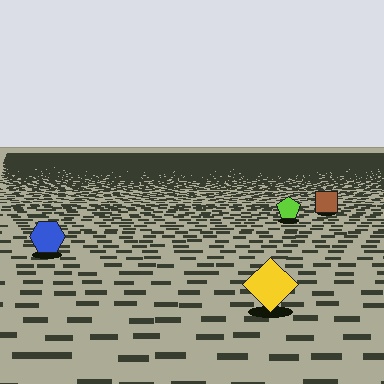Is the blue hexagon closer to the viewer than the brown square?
Yes. The blue hexagon is closer — you can tell from the texture gradient: the ground texture is coarser near it.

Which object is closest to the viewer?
The yellow diamond is closest. The texture marks near it are larger and more spread out.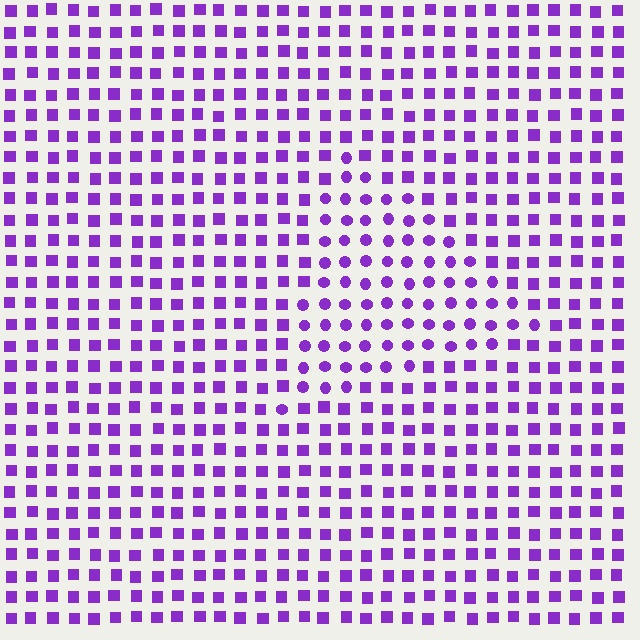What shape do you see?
I see a triangle.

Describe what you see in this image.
The image is filled with small purple elements arranged in a uniform grid. A triangle-shaped region contains circles, while the surrounding area contains squares. The boundary is defined purely by the change in element shape.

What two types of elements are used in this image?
The image uses circles inside the triangle region and squares outside it.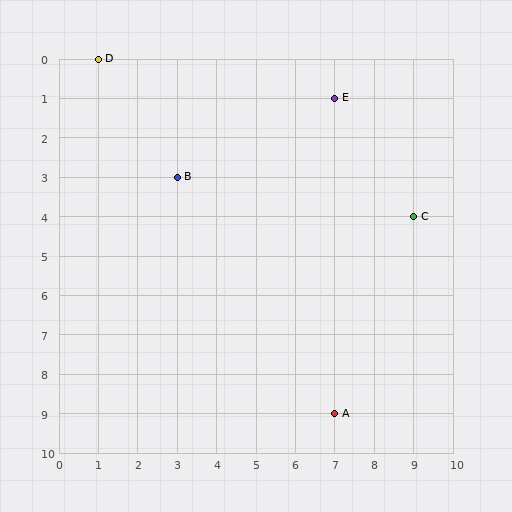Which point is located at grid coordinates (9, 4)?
Point C is at (9, 4).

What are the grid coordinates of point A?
Point A is at grid coordinates (7, 9).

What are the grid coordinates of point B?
Point B is at grid coordinates (3, 3).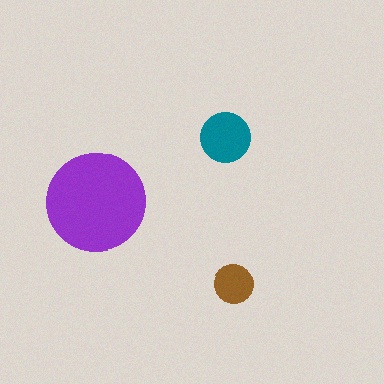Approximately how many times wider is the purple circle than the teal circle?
About 2 times wider.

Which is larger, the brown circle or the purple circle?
The purple one.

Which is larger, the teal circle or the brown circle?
The teal one.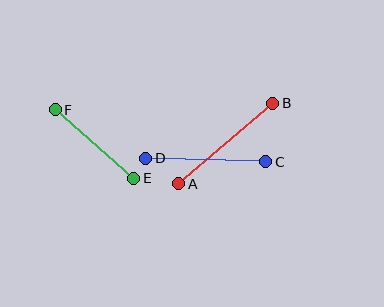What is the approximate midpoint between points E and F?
The midpoint is at approximately (95, 144) pixels.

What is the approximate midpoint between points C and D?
The midpoint is at approximately (206, 160) pixels.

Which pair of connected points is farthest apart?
Points A and B are farthest apart.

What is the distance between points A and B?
The distance is approximately 123 pixels.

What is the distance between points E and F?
The distance is approximately 104 pixels.